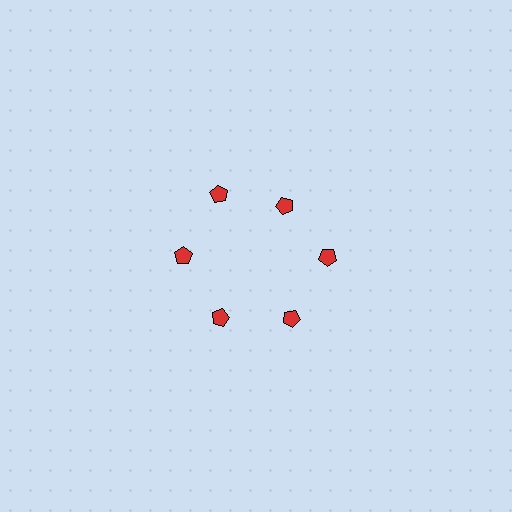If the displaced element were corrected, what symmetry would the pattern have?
It would have 6-fold rotational symmetry — the pattern would map onto itself every 60 degrees.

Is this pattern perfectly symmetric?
No. The 6 red pentagons are arranged in a ring, but one element near the 1 o'clock position is pulled inward toward the center, breaking the 6-fold rotational symmetry.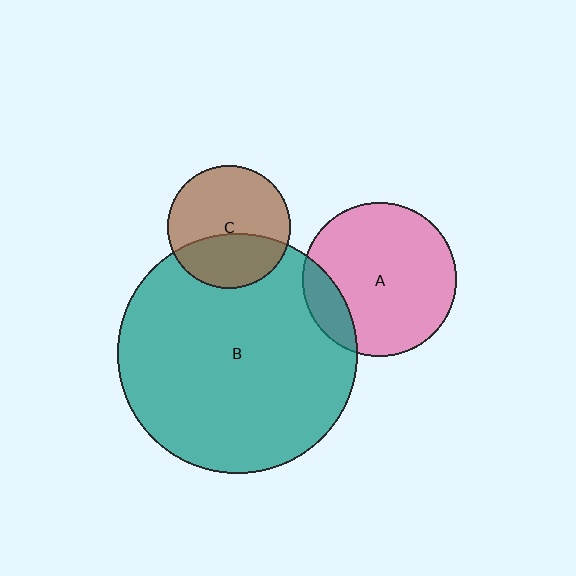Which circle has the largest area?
Circle B (teal).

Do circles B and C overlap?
Yes.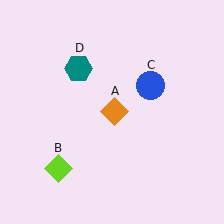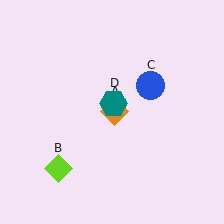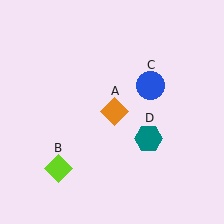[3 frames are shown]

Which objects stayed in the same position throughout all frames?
Orange diamond (object A) and lime diamond (object B) and blue circle (object C) remained stationary.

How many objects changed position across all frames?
1 object changed position: teal hexagon (object D).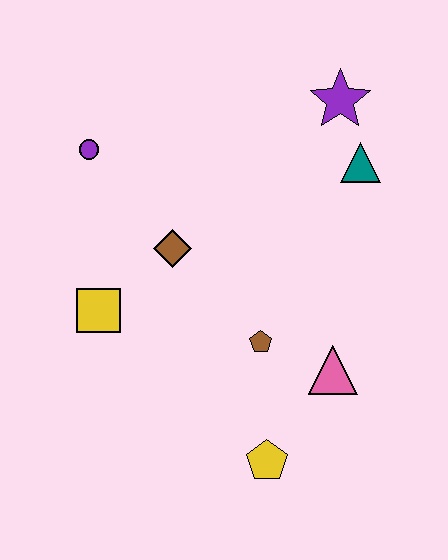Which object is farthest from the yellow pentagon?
The purple star is farthest from the yellow pentagon.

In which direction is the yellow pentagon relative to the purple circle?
The yellow pentagon is below the purple circle.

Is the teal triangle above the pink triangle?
Yes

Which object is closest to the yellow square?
The brown diamond is closest to the yellow square.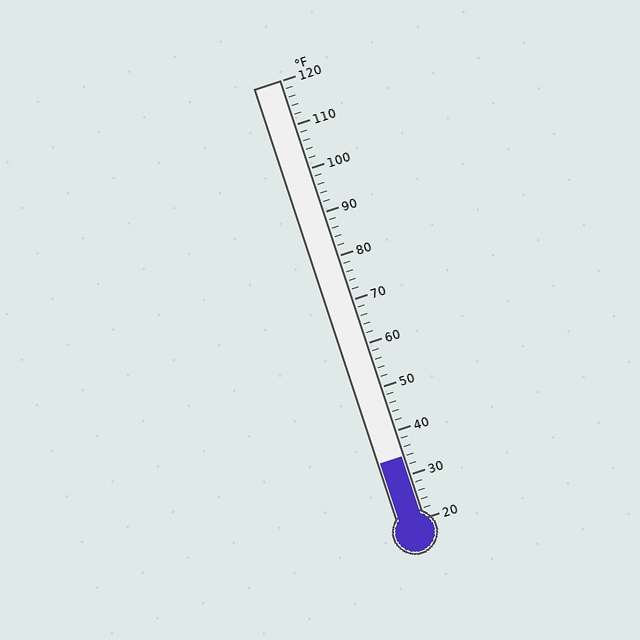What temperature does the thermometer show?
The thermometer shows approximately 34°F.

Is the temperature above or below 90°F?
The temperature is below 90°F.